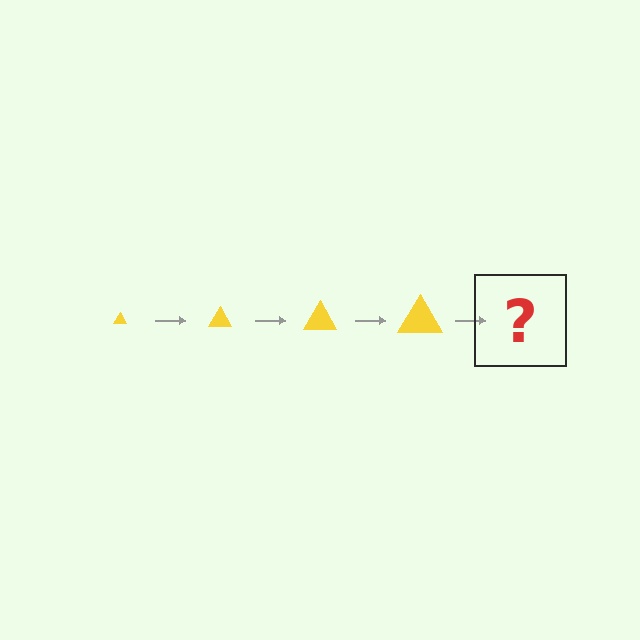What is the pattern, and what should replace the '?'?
The pattern is that the triangle gets progressively larger each step. The '?' should be a yellow triangle, larger than the previous one.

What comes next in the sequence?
The next element should be a yellow triangle, larger than the previous one.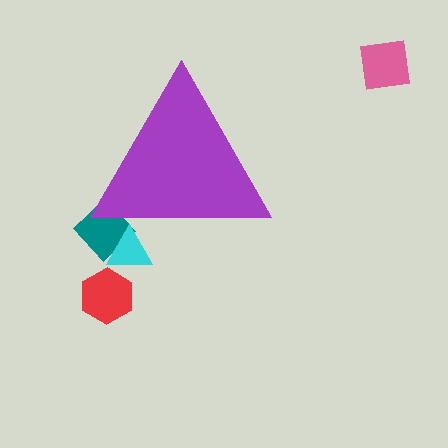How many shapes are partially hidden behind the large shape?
2 shapes are partially hidden.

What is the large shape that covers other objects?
A purple triangle.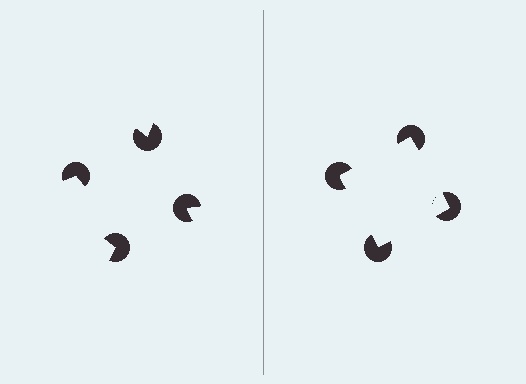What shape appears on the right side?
An illusory square.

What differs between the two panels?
The pac-man discs are positioned identically on both sides; only the wedge orientations differ. On the right they align to a square; on the left they are misaligned.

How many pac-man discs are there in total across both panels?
8 — 4 on each side.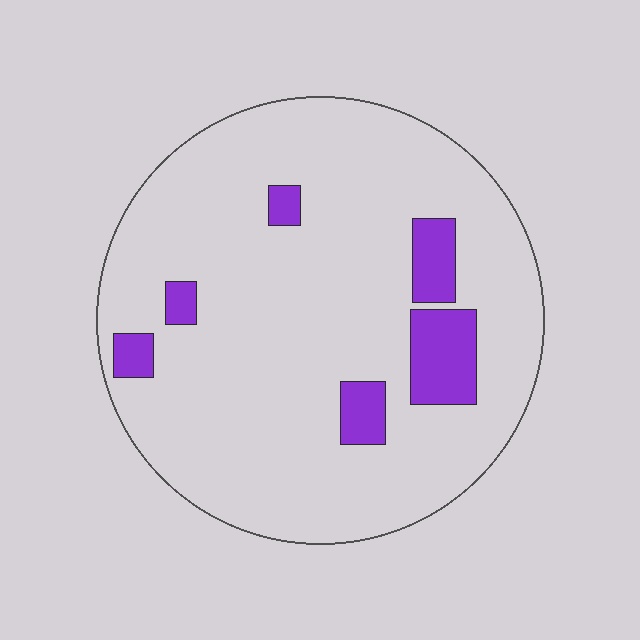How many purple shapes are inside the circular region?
6.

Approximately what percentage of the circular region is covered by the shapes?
Approximately 10%.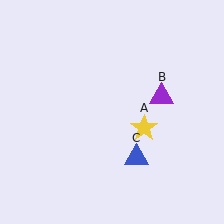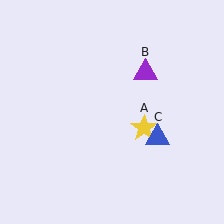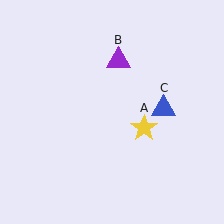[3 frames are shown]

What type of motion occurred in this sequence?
The purple triangle (object B), blue triangle (object C) rotated counterclockwise around the center of the scene.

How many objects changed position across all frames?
2 objects changed position: purple triangle (object B), blue triangle (object C).